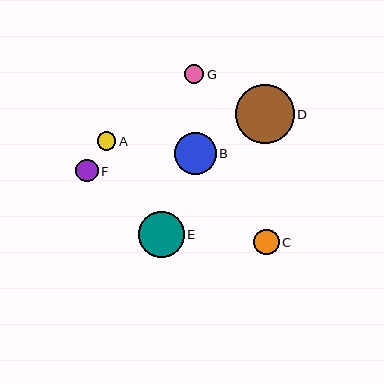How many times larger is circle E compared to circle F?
Circle E is approximately 2.0 times the size of circle F.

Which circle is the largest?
Circle D is the largest with a size of approximately 58 pixels.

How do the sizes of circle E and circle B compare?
Circle E and circle B are approximately the same size.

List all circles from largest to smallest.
From largest to smallest: D, E, B, C, F, G, A.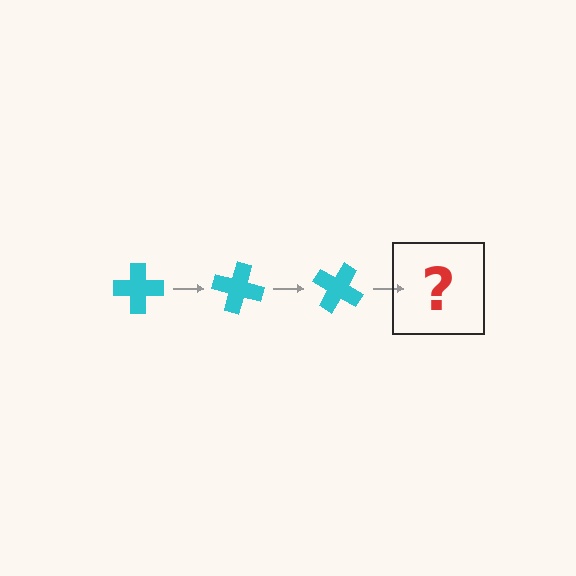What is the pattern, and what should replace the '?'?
The pattern is that the cross rotates 15 degrees each step. The '?' should be a cyan cross rotated 45 degrees.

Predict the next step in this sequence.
The next step is a cyan cross rotated 45 degrees.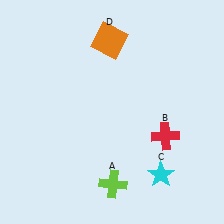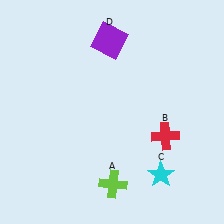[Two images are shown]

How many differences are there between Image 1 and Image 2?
There is 1 difference between the two images.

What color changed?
The square (D) changed from orange in Image 1 to purple in Image 2.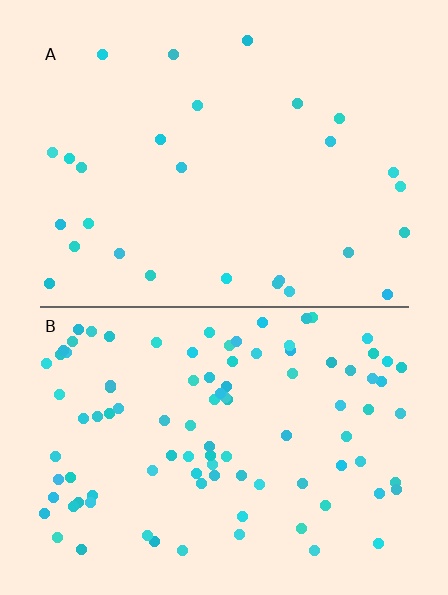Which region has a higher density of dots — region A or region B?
B (the bottom).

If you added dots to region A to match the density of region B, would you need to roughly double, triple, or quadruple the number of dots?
Approximately quadruple.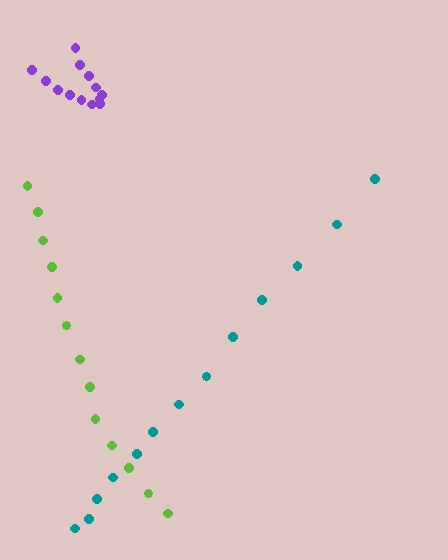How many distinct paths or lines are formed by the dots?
There are 3 distinct paths.